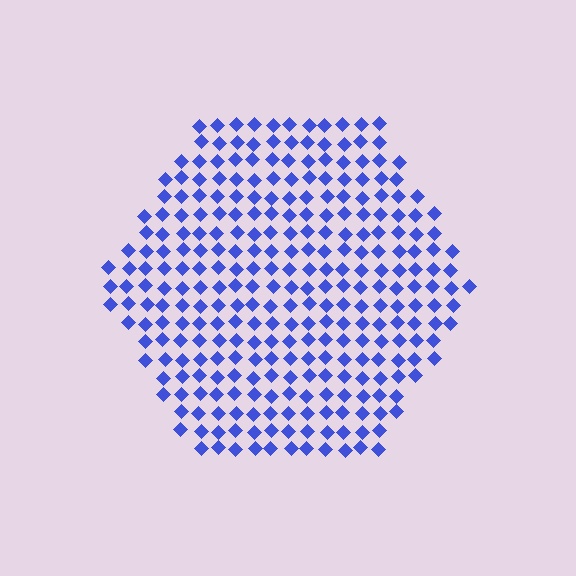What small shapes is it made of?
It is made of small diamonds.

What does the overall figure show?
The overall figure shows a hexagon.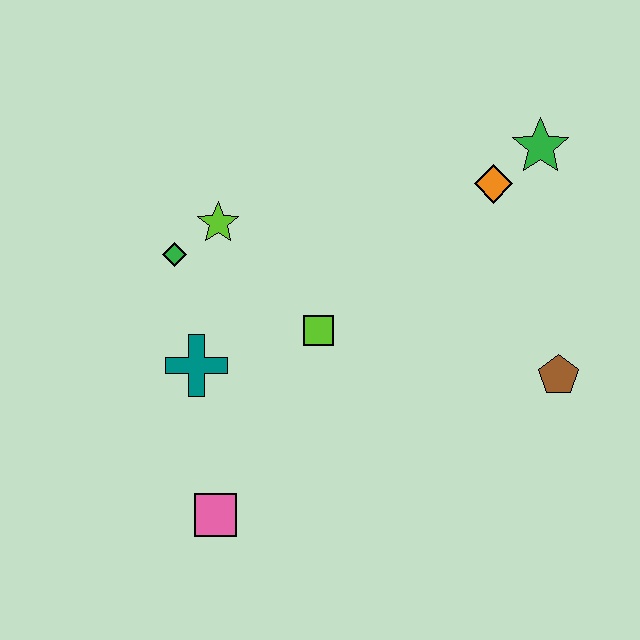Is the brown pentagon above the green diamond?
No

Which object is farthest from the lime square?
The green star is farthest from the lime square.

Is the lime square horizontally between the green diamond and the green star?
Yes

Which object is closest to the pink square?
The teal cross is closest to the pink square.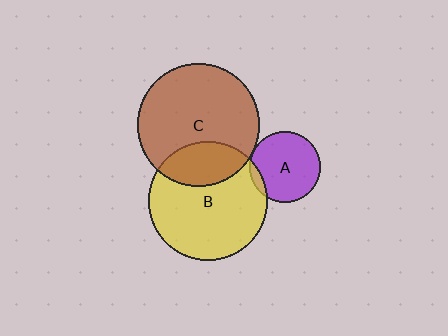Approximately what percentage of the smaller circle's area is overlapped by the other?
Approximately 10%.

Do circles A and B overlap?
Yes.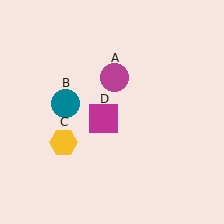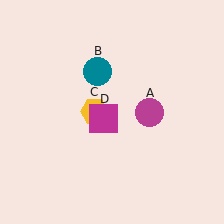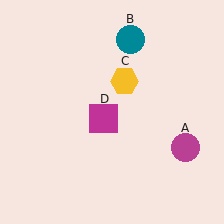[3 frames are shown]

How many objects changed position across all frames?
3 objects changed position: magenta circle (object A), teal circle (object B), yellow hexagon (object C).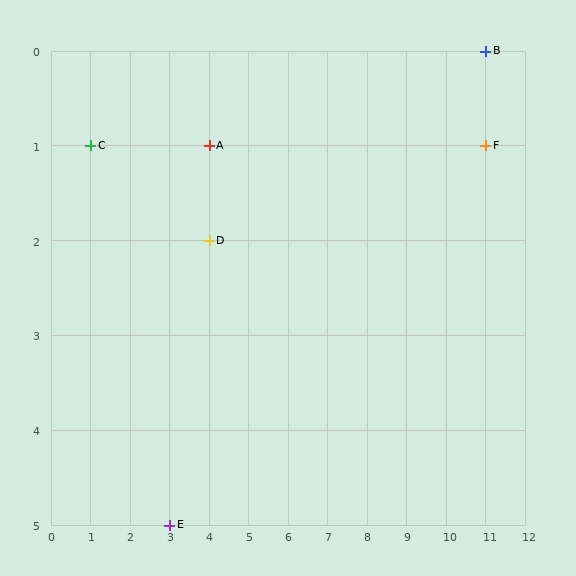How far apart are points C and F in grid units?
Points C and F are 10 columns apart.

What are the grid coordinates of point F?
Point F is at grid coordinates (11, 1).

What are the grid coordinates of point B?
Point B is at grid coordinates (11, 0).